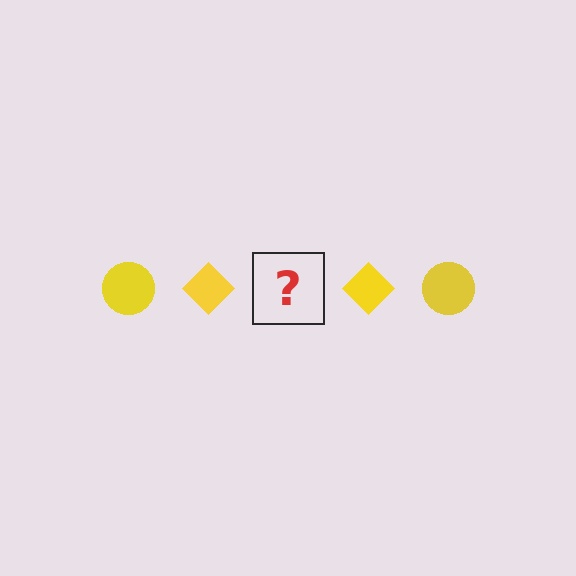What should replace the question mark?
The question mark should be replaced with a yellow circle.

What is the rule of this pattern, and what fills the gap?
The rule is that the pattern cycles through circle, diamond shapes in yellow. The gap should be filled with a yellow circle.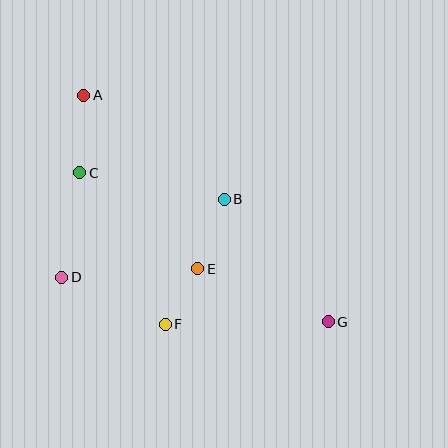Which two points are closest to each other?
Points E and F are closest to each other.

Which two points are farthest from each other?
Points A and G are farthest from each other.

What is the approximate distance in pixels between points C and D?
The distance between C and D is approximately 106 pixels.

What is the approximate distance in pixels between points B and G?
The distance between B and G is approximately 161 pixels.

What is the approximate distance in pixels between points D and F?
The distance between D and F is approximately 114 pixels.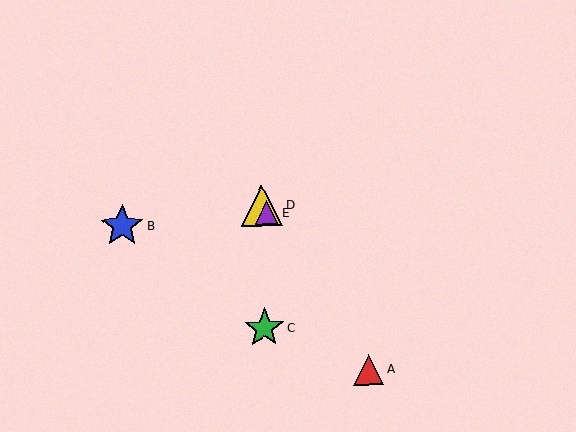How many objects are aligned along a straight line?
3 objects (A, D, E) are aligned along a straight line.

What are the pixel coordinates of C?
Object C is at (264, 328).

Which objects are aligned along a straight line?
Objects A, D, E are aligned along a straight line.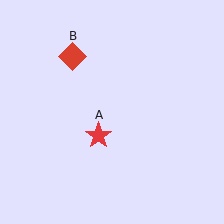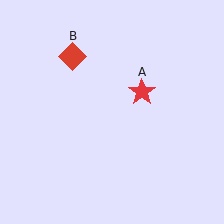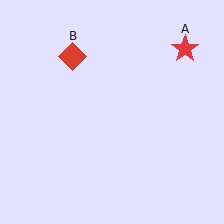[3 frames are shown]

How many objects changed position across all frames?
1 object changed position: red star (object A).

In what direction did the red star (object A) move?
The red star (object A) moved up and to the right.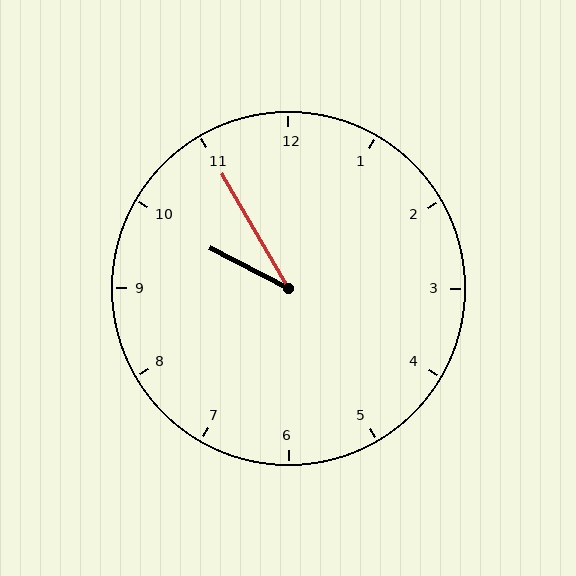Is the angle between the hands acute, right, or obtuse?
It is acute.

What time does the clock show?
9:55.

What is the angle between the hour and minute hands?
Approximately 32 degrees.